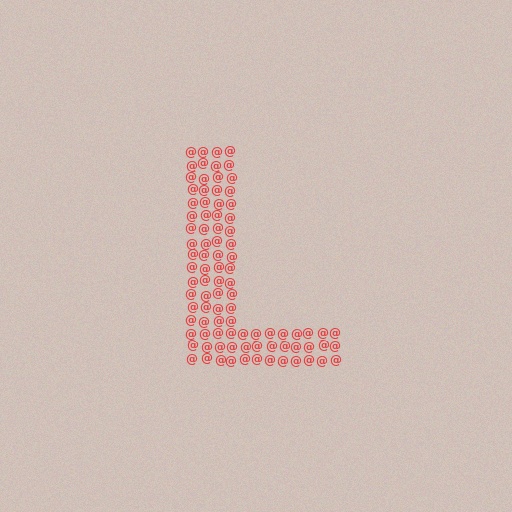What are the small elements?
The small elements are at signs.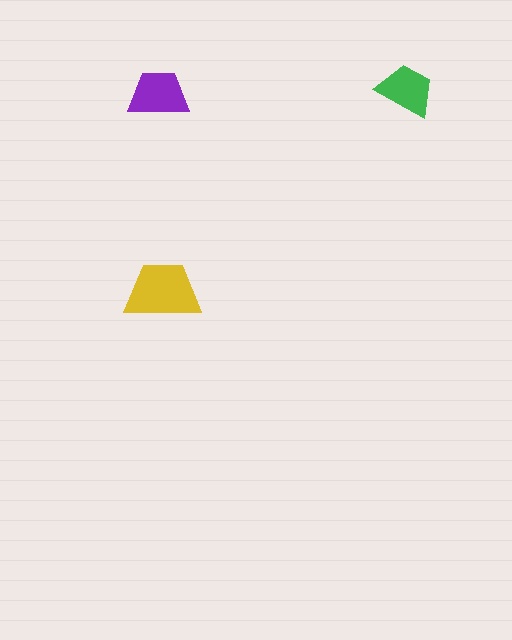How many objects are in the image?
There are 3 objects in the image.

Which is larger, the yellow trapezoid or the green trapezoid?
The yellow one.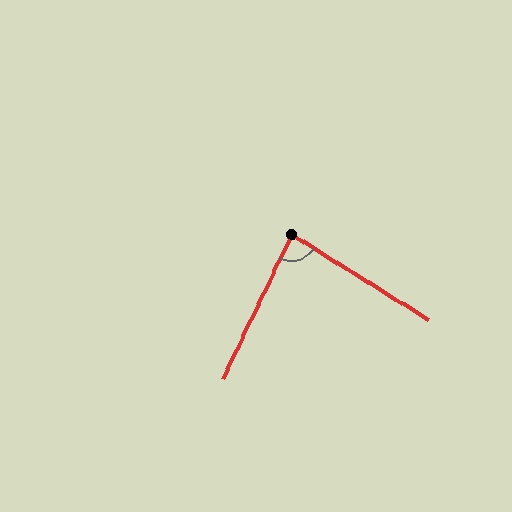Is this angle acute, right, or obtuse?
It is acute.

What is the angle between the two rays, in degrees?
Approximately 83 degrees.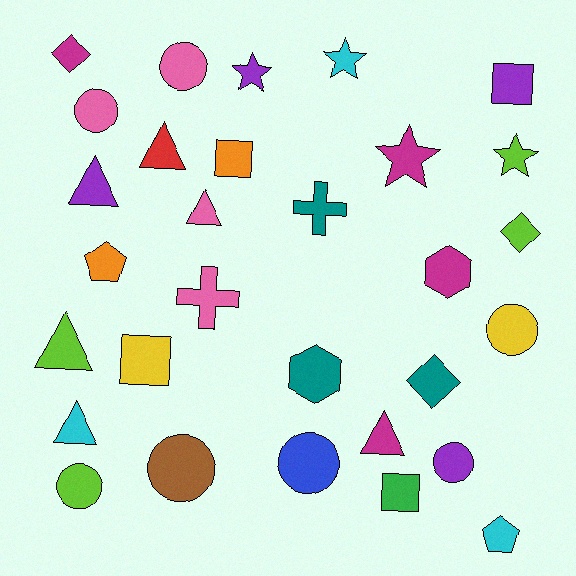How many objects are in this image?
There are 30 objects.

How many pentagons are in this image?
There are 2 pentagons.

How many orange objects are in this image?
There are 2 orange objects.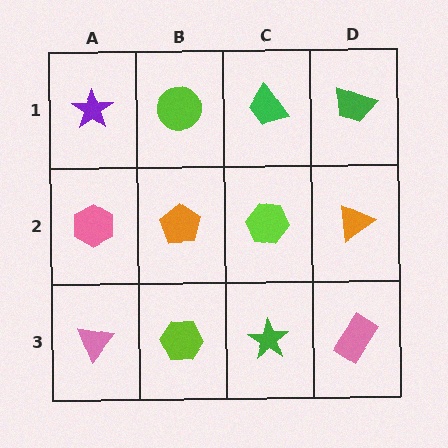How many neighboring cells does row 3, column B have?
3.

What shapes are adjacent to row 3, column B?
An orange pentagon (row 2, column B), a pink triangle (row 3, column A), a green star (row 3, column C).